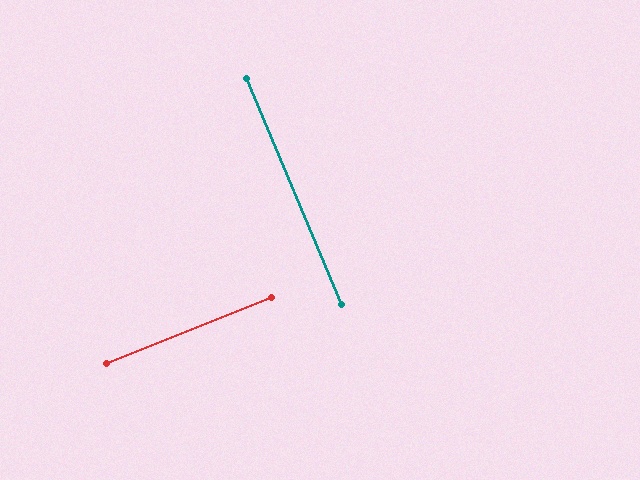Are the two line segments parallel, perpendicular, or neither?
Perpendicular — they meet at approximately 89°.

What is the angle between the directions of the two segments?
Approximately 89 degrees.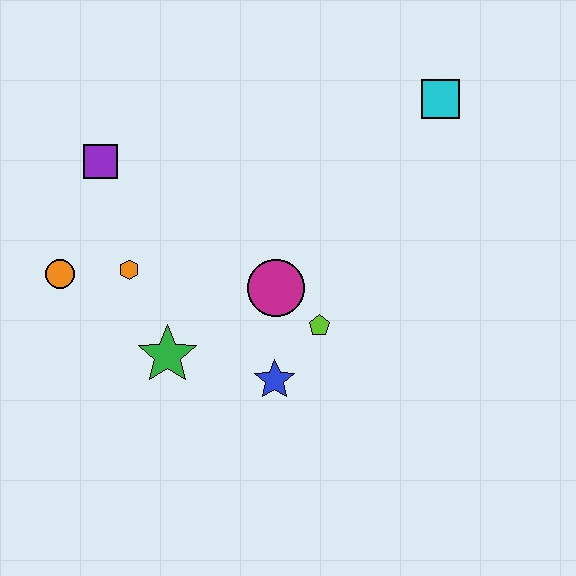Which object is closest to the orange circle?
The orange hexagon is closest to the orange circle.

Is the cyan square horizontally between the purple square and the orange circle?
No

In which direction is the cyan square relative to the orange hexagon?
The cyan square is to the right of the orange hexagon.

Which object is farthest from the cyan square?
The orange circle is farthest from the cyan square.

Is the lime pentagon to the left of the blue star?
No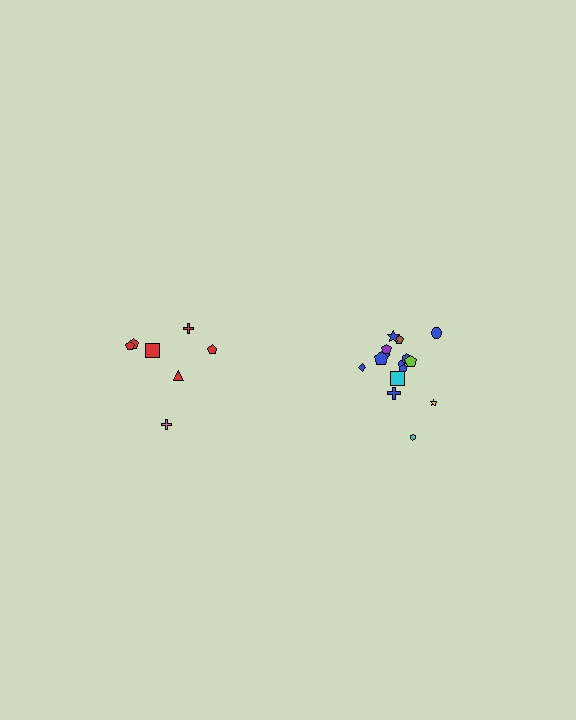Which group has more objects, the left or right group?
The right group.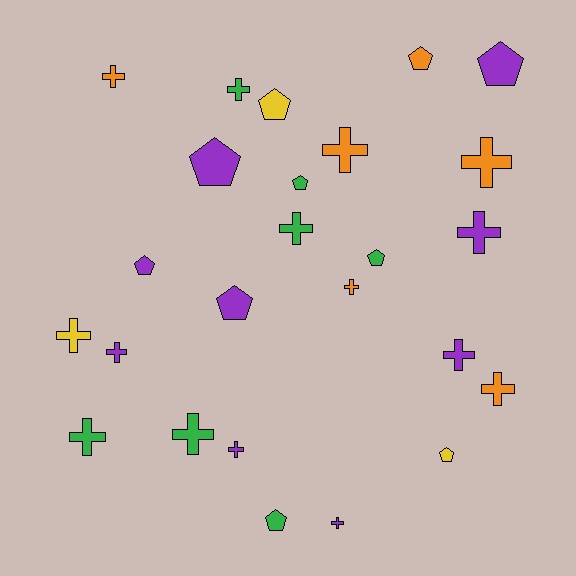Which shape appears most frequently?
Cross, with 15 objects.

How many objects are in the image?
There are 25 objects.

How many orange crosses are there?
There are 5 orange crosses.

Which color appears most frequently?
Purple, with 9 objects.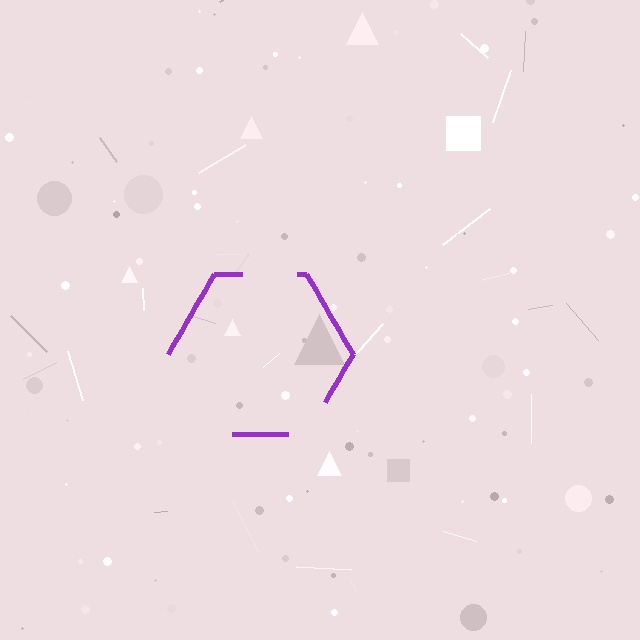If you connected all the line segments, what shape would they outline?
They would outline a hexagon.